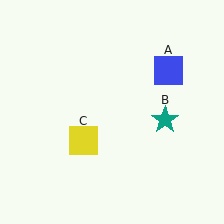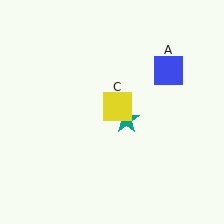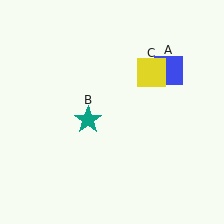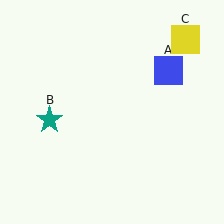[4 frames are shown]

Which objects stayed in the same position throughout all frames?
Blue square (object A) remained stationary.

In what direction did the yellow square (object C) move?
The yellow square (object C) moved up and to the right.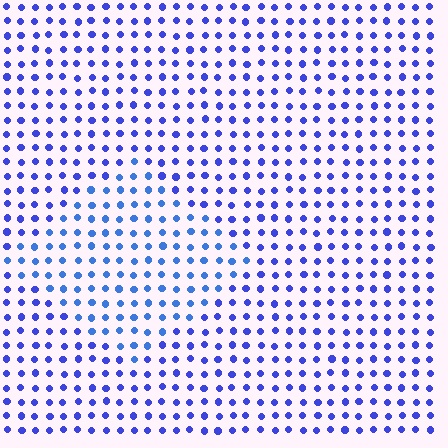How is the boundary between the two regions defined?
The boundary is defined purely by a slight shift in hue (about 20 degrees). Spacing, size, and orientation are identical on both sides.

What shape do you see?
I see a diamond.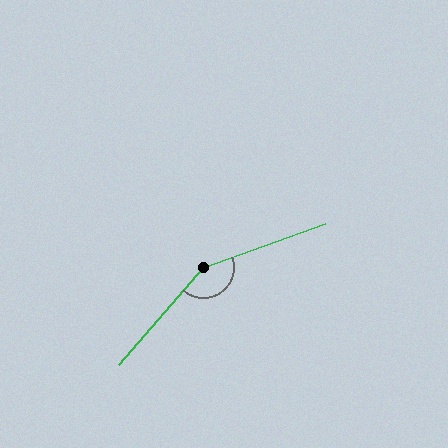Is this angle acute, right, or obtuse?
It is obtuse.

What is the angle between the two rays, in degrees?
Approximately 151 degrees.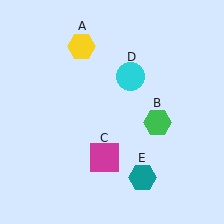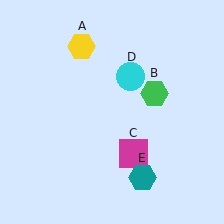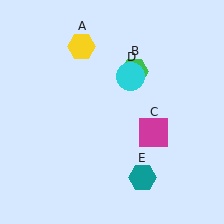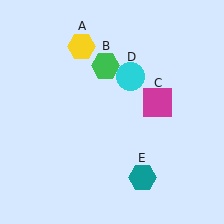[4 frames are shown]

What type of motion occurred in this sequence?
The green hexagon (object B), magenta square (object C) rotated counterclockwise around the center of the scene.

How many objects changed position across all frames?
2 objects changed position: green hexagon (object B), magenta square (object C).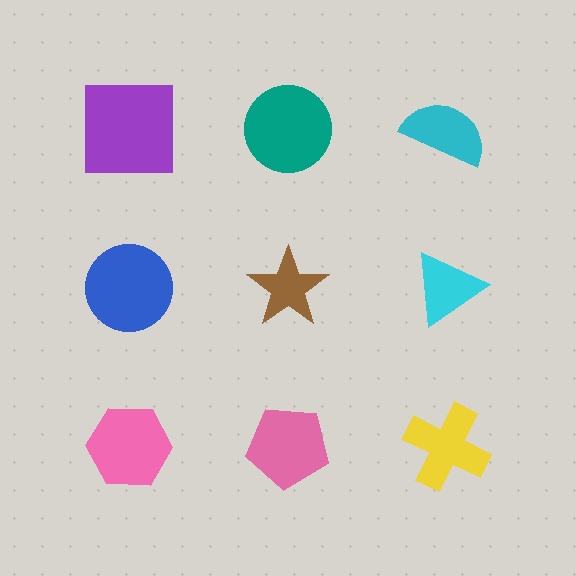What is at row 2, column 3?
A cyan triangle.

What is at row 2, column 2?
A brown star.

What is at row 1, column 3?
A cyan semicircle.